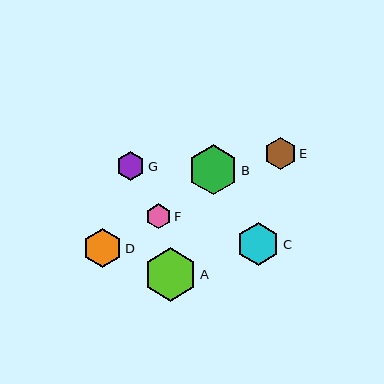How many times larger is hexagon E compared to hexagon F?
Hexagon E is approximately 1.3 times the size of hexagon F.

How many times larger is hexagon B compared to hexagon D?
Hexagon B is approximately 1.3 times the size of hexagon D.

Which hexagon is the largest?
Hexagon A is the largest with a size of approximately 53 pixels.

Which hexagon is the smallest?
Hexagon F is the smallest with a size of approximately 25 pixels.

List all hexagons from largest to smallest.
From largest to smallest: A, B, C, D, E, G, F.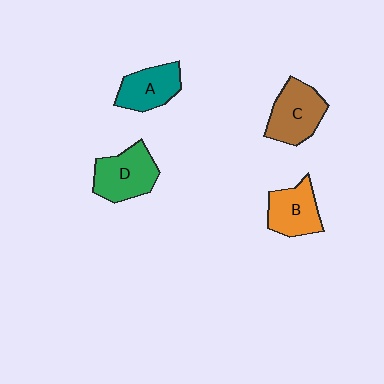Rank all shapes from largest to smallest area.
From largest to smallest: C (brown), D (green), B (orange), A (teal).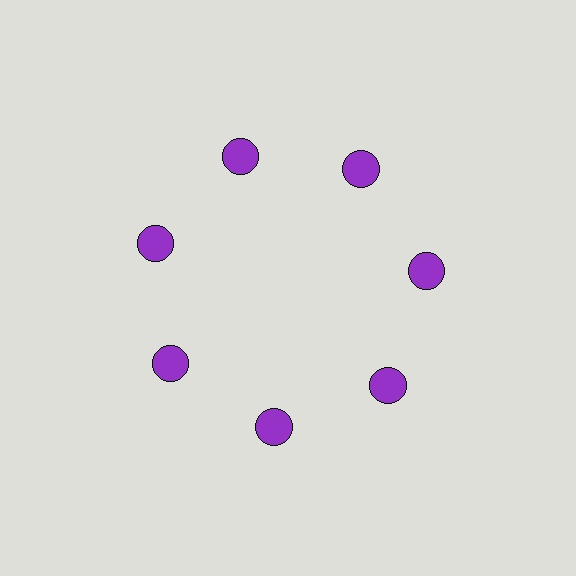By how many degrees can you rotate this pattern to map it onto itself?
The pattern maps onto itself every 51 degrees of rotation.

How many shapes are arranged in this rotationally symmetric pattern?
There are 7 shapes, arranged in 7 groups of 1.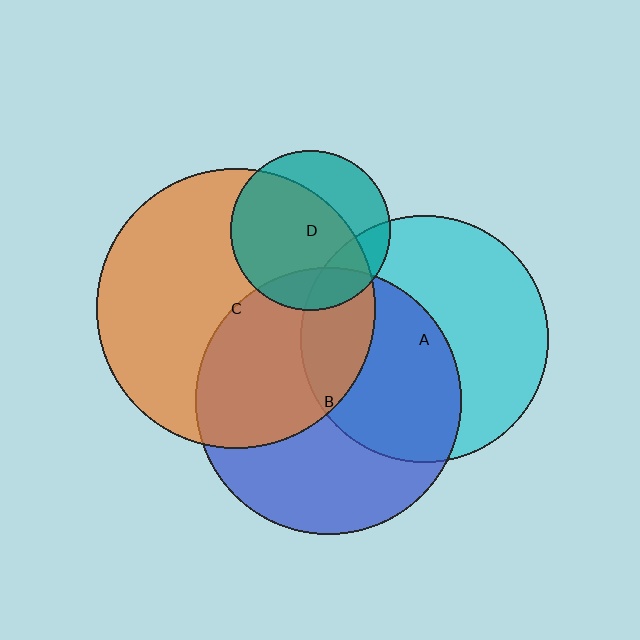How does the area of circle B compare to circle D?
Approximately 2.8 times.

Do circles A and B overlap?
Yes.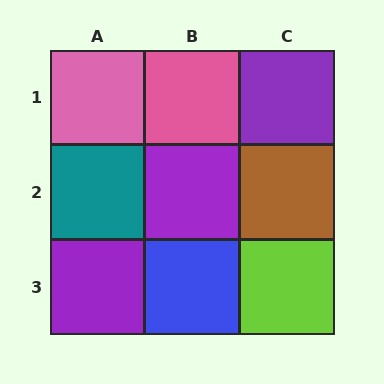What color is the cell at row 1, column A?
Pink.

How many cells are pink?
2 cells are pink.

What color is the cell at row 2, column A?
Teal.